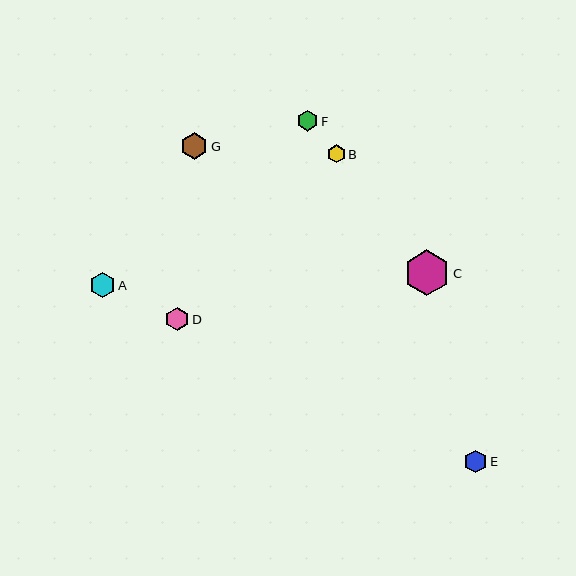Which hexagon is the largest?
Hexagon C is the largest with a size of approximately 46 pixels.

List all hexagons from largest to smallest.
From largest to smallest: C, G, A, D, E, F, B.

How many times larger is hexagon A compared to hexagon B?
Hexagon A is approximately 1.4 times the size of hexagon B.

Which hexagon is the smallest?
Hexagon B is the smallest with a size of approximately 18 pixels.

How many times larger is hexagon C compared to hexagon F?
Hexagon C is approximately 2.2 times the size of hexagon F.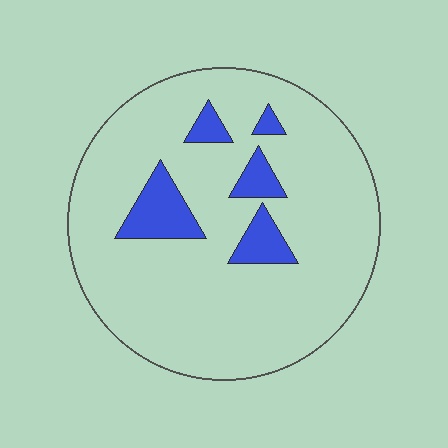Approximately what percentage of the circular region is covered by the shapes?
Approximately 10%.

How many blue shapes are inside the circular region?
5.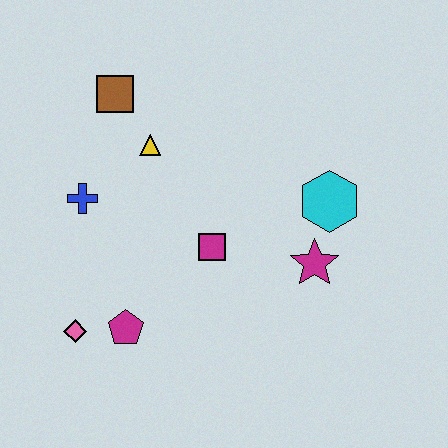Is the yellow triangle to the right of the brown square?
Yes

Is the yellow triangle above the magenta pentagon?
Yes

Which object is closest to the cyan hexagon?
The magenta star is closest to the cyan hexagon.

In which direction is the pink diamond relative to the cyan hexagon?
The pink diamond is to the left of the cyan hexagon.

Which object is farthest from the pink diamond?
The cyan hexagon is farthest from the pink diamond.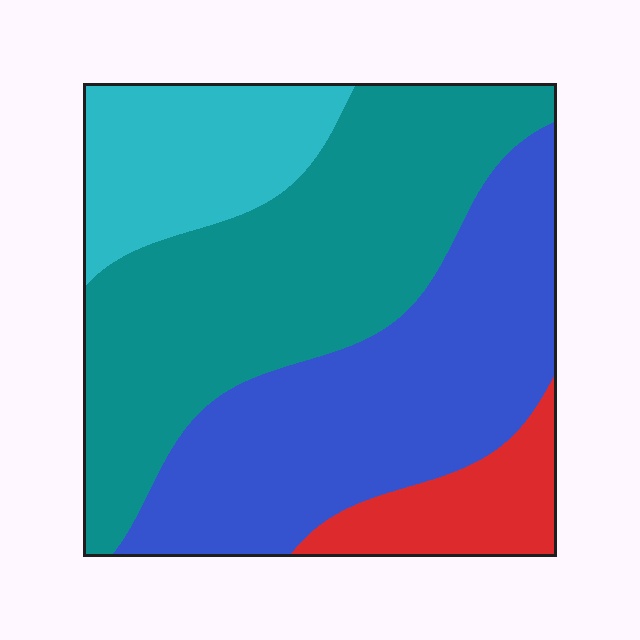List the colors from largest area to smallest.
From largest to smallest: teal, blue, cyan, red.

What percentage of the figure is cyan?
Cyan covers around 15% of the figure.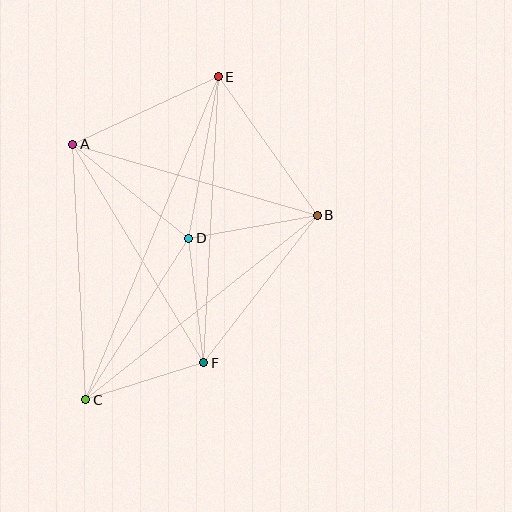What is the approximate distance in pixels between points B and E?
The distance between B and E is approximately 170 pixels.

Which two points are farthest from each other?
Points C and E are farthest from each other.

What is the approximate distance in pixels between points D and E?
The distance between D and E is approximately 164 pixels.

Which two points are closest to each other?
Points C and F are closest to each other.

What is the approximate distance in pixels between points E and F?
The distance between E and F is approximately 286 pixels.